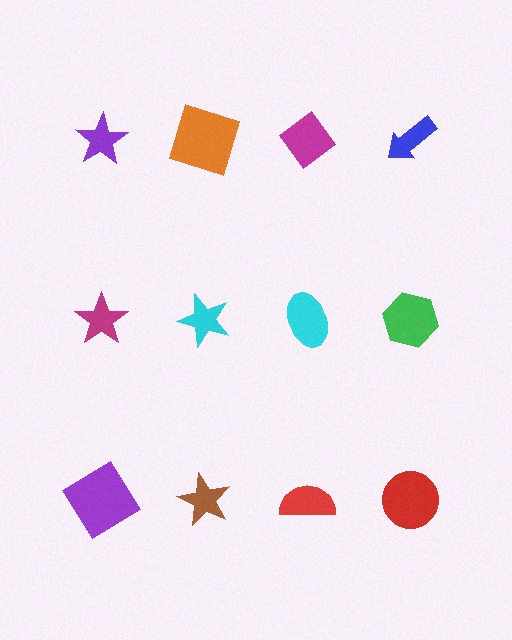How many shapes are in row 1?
4 shapes.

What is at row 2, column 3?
A cyan ellipse.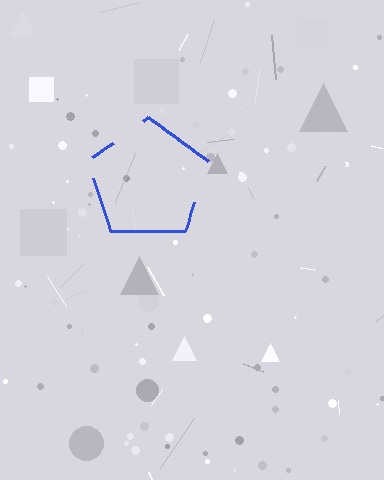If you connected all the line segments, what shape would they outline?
They would outline a pentagon.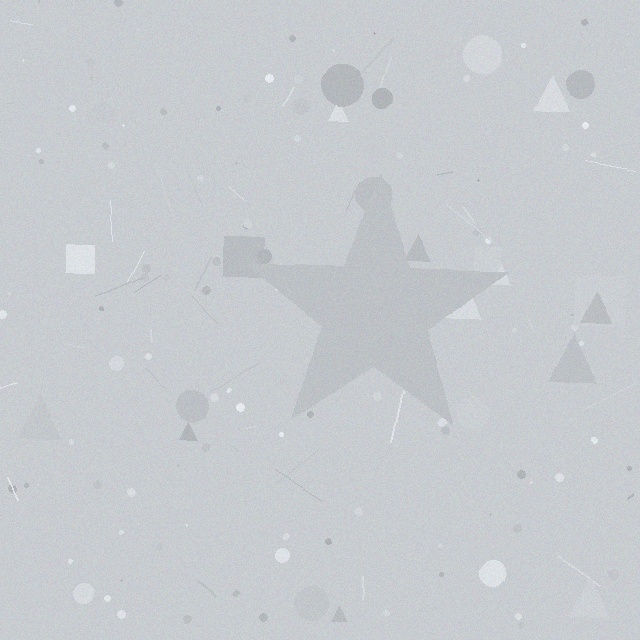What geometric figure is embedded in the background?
A star is embedded in the background.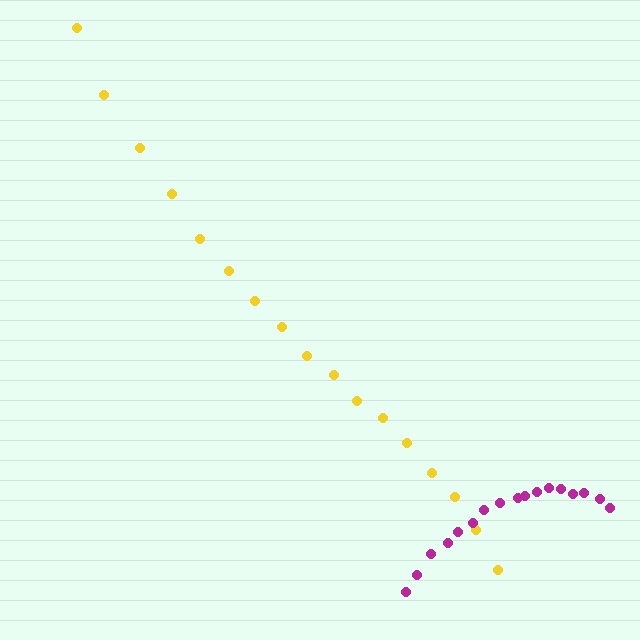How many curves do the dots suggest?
There are 2 distinct paths.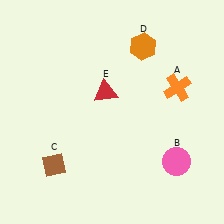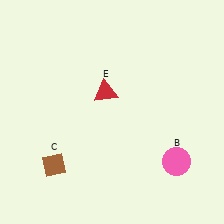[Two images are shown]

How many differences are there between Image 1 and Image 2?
There are 2 differences between the two images.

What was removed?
The orange hexagon (D), the orange cross (A) were removed in Image 2.